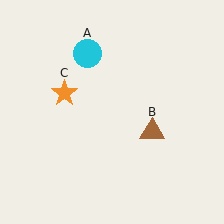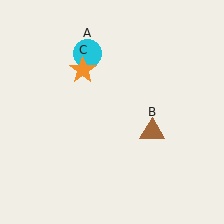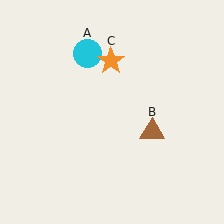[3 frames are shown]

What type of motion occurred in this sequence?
The orange star (object C) rotated clockwise around the center of the scene.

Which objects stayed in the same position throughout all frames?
Cyan circle (object A) and brown triangle (object B) remained stationary.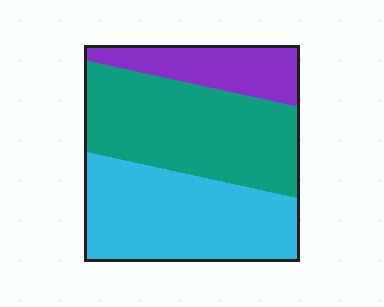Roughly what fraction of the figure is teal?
Teal covers roughly 40% of the figure.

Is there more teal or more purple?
Teal.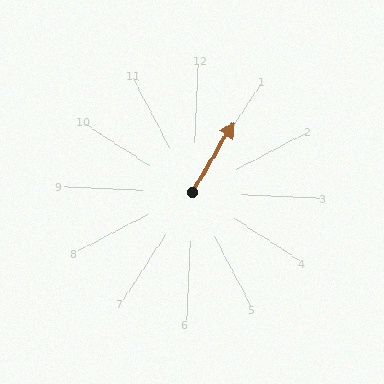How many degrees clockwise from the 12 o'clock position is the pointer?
Approximately 29 degrees.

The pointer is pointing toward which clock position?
Roughly 1 o'clock.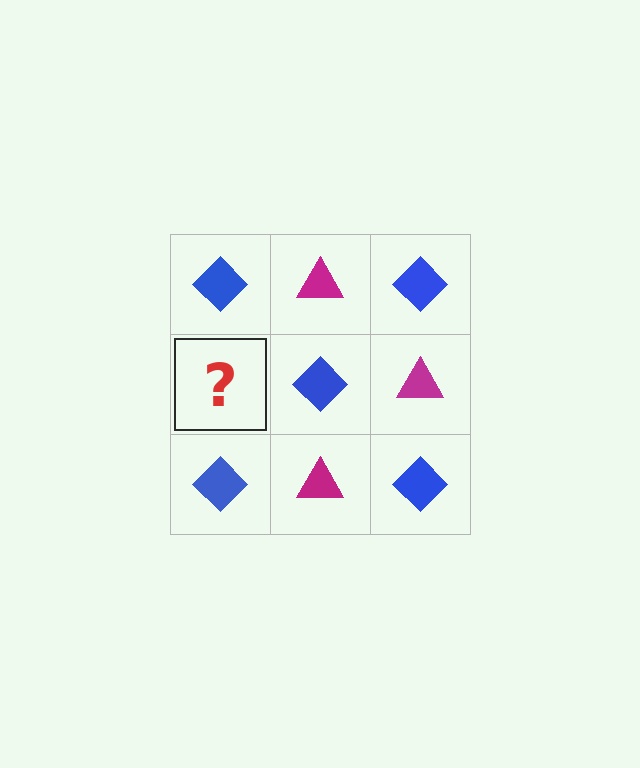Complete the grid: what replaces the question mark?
The question mark should be replaced with a magenta triangle.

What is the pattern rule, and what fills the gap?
The rule is that it alternates blue diamond and magenta triangle in a checkerboard pattern. The gap should be filled with a magenta triangle.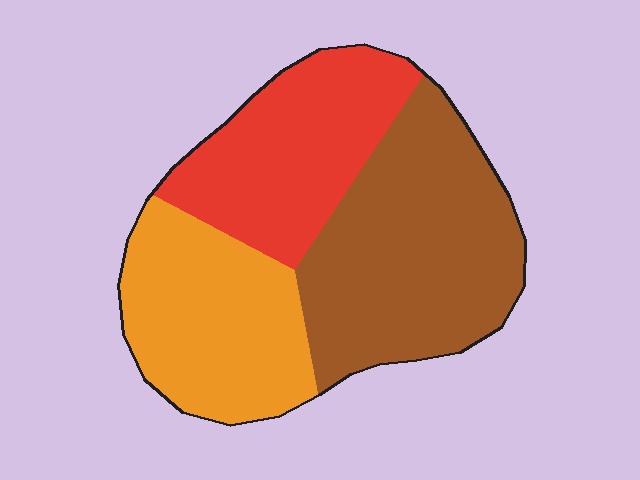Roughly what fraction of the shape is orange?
Orange takes up between a sixth and a third of the shape.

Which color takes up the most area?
Brown, at roughly 40%.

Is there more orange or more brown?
Brown.